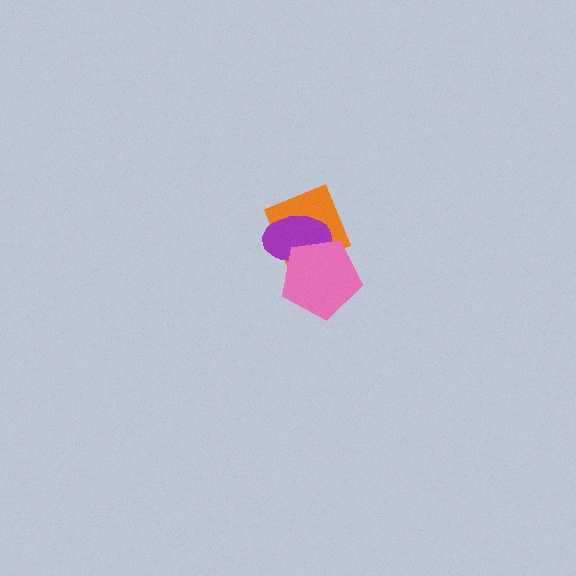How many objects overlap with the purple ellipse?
2 objects overlap with the purple ellipse.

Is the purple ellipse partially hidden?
Yes, it is partially covered by another shape.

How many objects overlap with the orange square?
2 objects overlap with the orange square.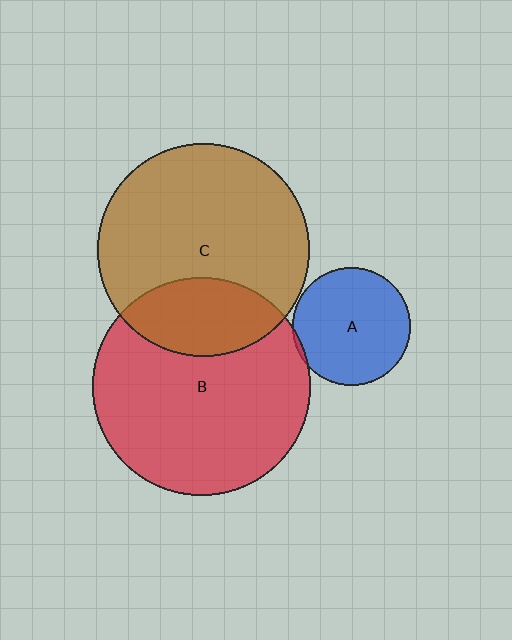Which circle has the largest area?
Circle B (red).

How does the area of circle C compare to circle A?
Approximately 3.3 times.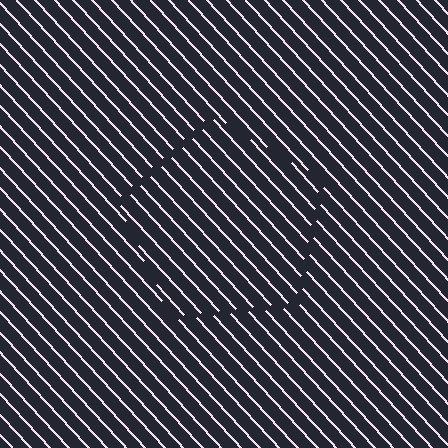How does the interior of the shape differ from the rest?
The interior of the shape contains the same grating, shifted by half a period — the contour is defined by the phase discontinuity where line-ends from the inner and outer gratings abut.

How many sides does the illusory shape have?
5 sides — the line-ends trace a pentagon.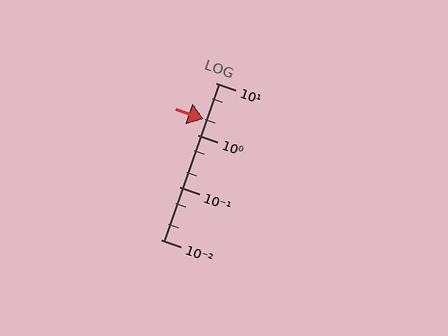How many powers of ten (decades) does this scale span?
The scale spans 3 decades, from 0.01 to 10.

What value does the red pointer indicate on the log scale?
The pointer indicates approximately 2.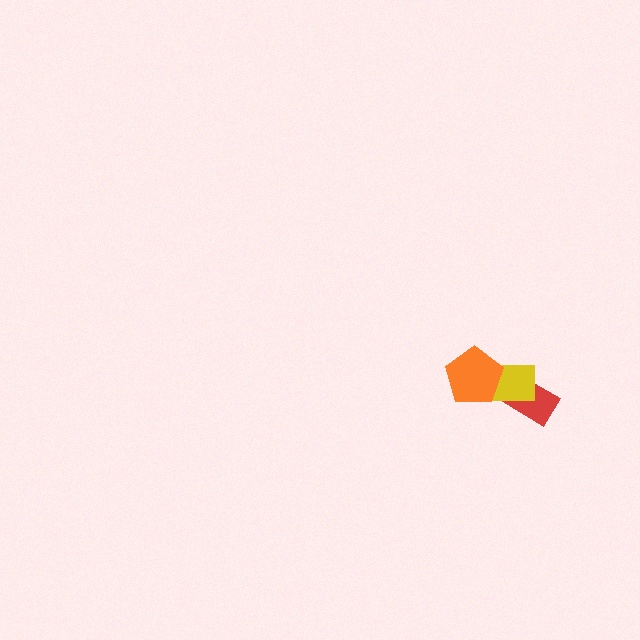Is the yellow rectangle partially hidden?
Yes, it is partially covered by another shape.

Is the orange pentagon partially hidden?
No, no other shape covers it.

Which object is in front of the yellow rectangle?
The orange pentagon is in front of the yellow rectangle.